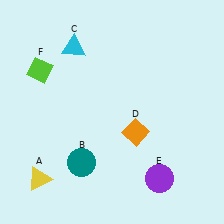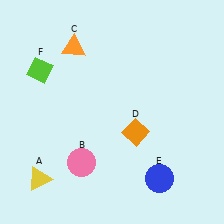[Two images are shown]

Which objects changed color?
B changed from teal to pink. C changed from cyan to orange. E changed from purple to blue.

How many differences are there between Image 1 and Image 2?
There are 3 differences between the two images.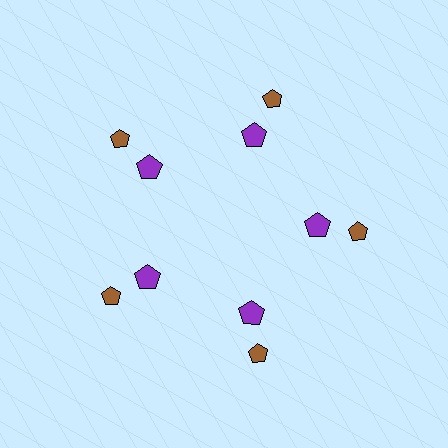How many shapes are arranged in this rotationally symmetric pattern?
There are 10 shapes, arranged in 5 groups of 2.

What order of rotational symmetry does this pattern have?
This pattern has 5-fold rotational symmetry.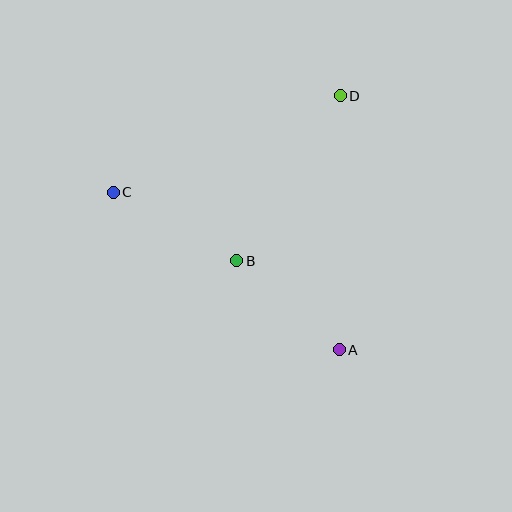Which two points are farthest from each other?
Points A and C are farthest from each other.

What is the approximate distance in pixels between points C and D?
The distance between C and D is approximately 247 pixels.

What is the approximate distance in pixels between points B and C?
The distance between B and C is approximately 141 pixels.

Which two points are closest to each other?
Points A and B are closest to each other.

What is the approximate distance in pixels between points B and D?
The distance between B and D is approximately 195 pixels.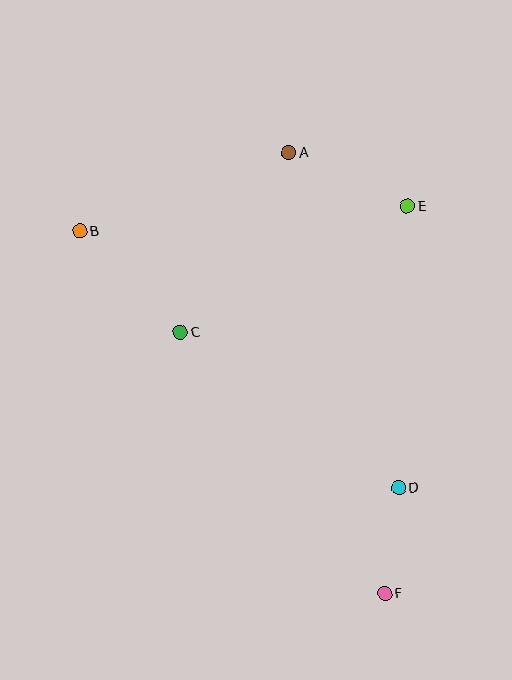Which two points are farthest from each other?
Points B and F are farthest from each other.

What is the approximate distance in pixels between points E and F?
The distance between E and F is approximately 388 pixels.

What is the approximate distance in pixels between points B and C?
The distance between B and C is approximately 143 pixels.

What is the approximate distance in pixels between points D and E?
The distance between D and E is approximately 282 pixels.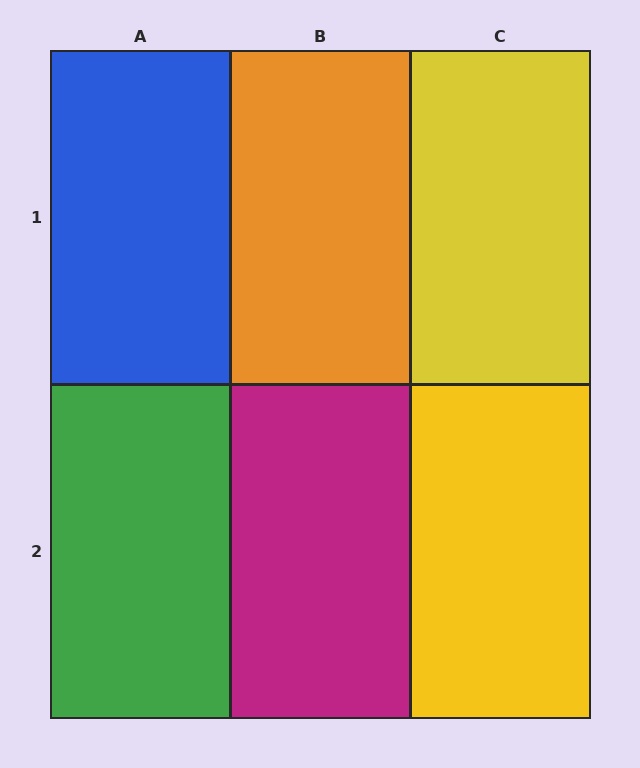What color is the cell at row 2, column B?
Magenta.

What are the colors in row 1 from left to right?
Blue, orange, yellow.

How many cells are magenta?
1 cell is magenta.